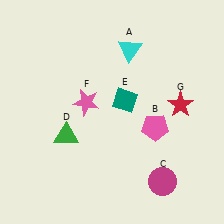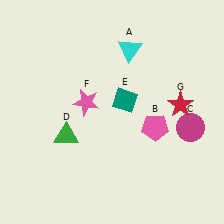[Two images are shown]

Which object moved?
The magenta circle (C) moved up.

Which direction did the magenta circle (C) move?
The magenta circle (C) moved up.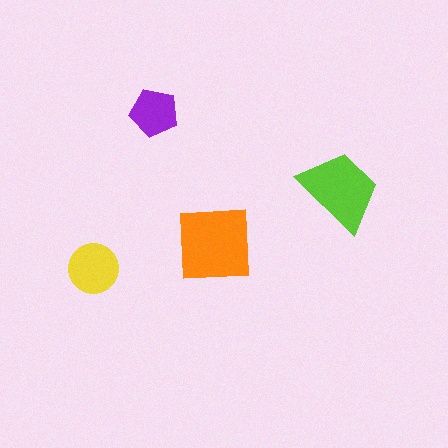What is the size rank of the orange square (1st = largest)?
1st.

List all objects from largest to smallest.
The orange square, the lime trapezoid, the yellow circle, the purple pentagon.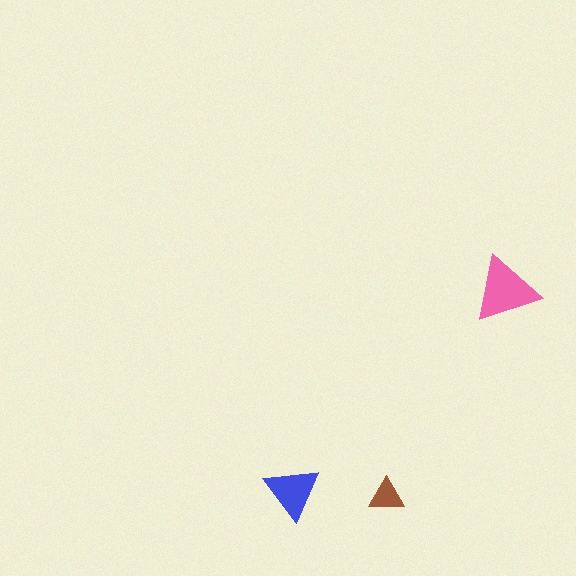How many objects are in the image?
There are 3 objects in the image.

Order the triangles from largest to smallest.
the pink one, the blue one, the brown one.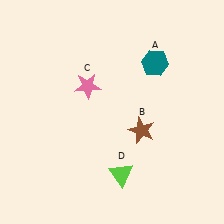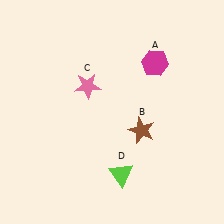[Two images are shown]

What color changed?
The hexagon (A) changed from teal in Image 1 to magenta in Image 2.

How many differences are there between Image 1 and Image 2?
There is 1 difference between the two images.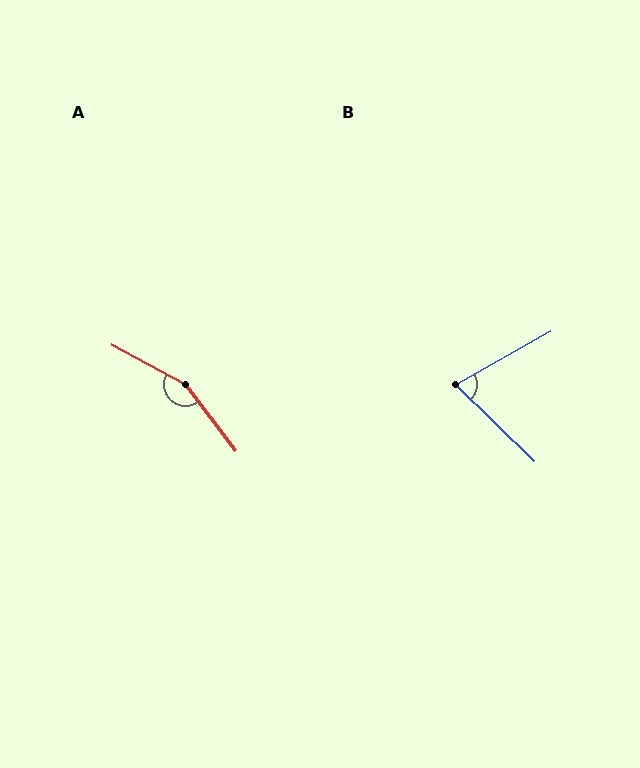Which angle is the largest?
A, at approximately 155 degrees.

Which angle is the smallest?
B, at approximately 74 degrees.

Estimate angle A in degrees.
Approximately 155 degrees.